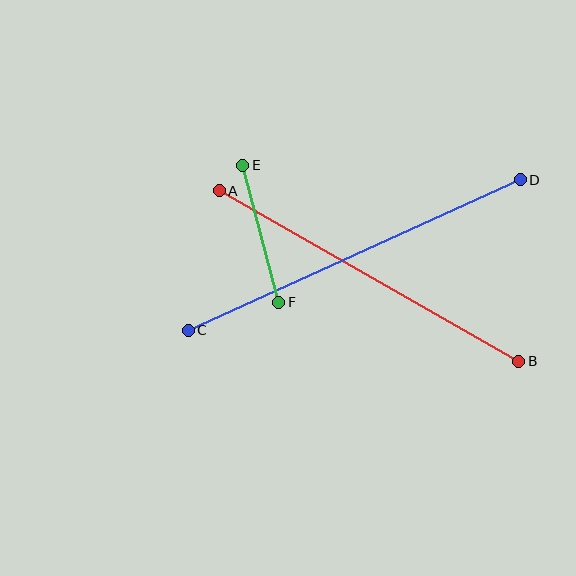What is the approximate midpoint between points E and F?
The midpoint is at approximately (261, 234) pixels.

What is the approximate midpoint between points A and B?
The midpoint is at approximately (369, 276) pixels.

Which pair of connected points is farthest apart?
Points C and D are farthest apart.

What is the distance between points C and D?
The distance is approximately 364 pixels.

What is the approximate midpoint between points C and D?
The midpoint is at approximately (354, 255) pixels.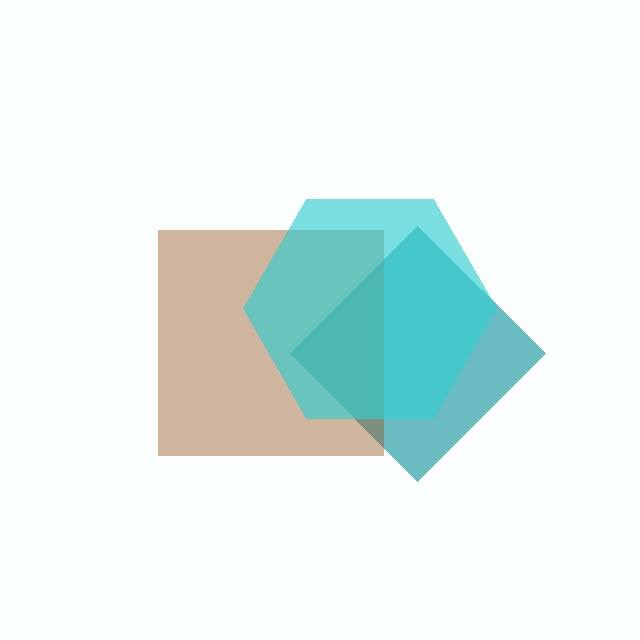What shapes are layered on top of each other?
The layered shapes are: a teal diamond, a brown square, a cyan hexagon.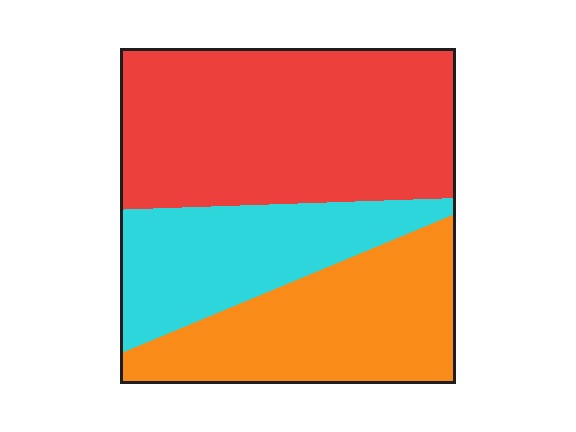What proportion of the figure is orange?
Orange takes up about one third (1/3) of the figure.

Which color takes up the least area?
Cyan, at roughly 25%.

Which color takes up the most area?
Red, at roughly 45%.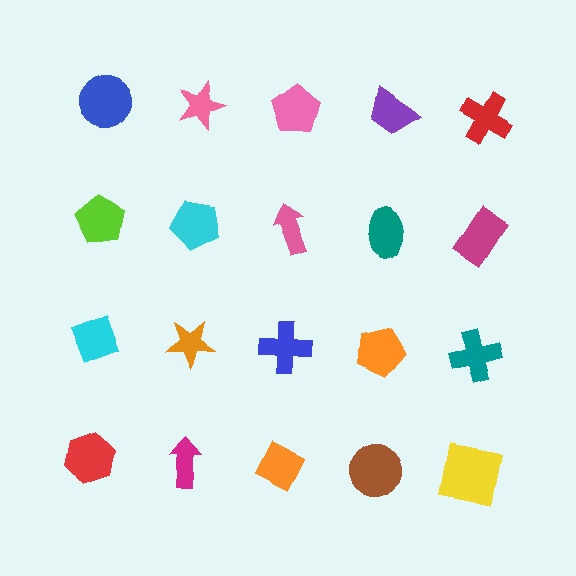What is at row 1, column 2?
A pink star.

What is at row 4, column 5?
A yellow square.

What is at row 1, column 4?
A purple trapezoid.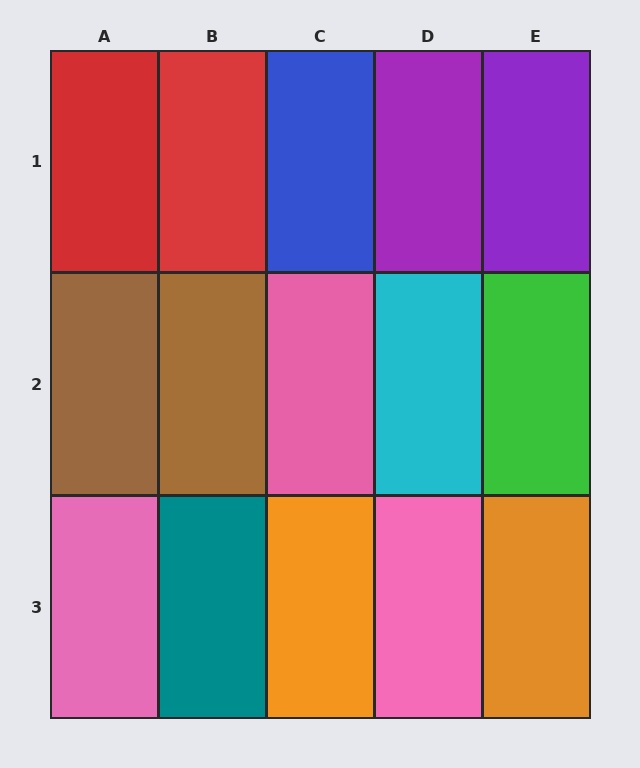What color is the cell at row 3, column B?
Teal.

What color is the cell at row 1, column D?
Purple.